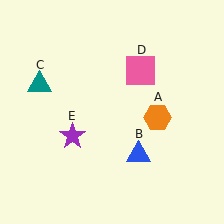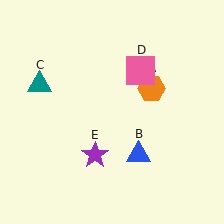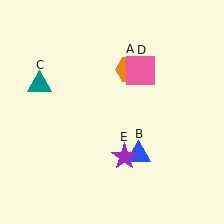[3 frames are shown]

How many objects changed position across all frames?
2 objects changed position: orange hexagon (object A), purple star (object E).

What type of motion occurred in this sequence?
The orange hexagon (object A), purple star (object E) rotated counterclockwise around the center of the scene.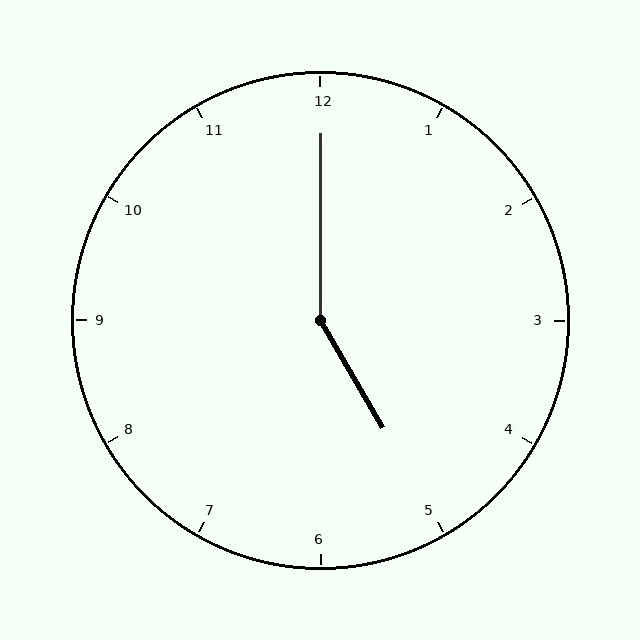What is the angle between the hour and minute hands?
Approximately 150 degrees.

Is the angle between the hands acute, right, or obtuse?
It is obtuse.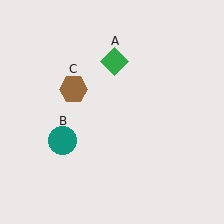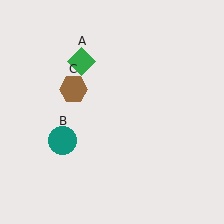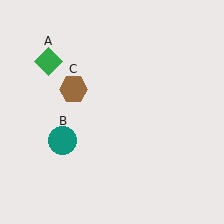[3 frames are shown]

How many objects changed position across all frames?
1 object changed position: green diamond (object A).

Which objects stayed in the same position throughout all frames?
Teal circle (object B) and brown hexagon (object C) remained stationary.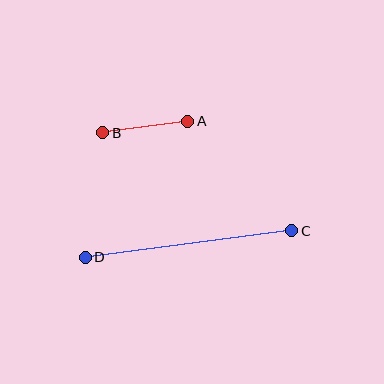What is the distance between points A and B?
The distance is approximately 86 pixels.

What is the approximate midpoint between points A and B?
The midpoint is at approximately (145, 127) pixels.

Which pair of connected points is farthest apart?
Points C and D are farthest apart.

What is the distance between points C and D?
The distance is approximately 208 pixels.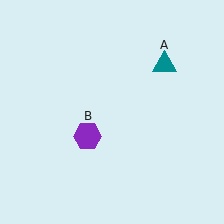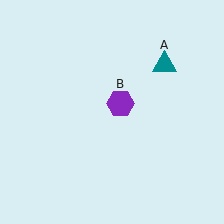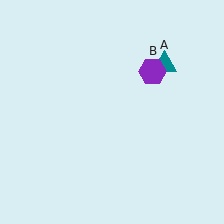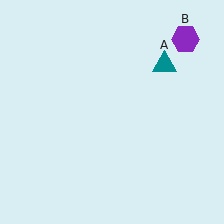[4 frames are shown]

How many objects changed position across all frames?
1 object changed position: purple hexagon (object B).